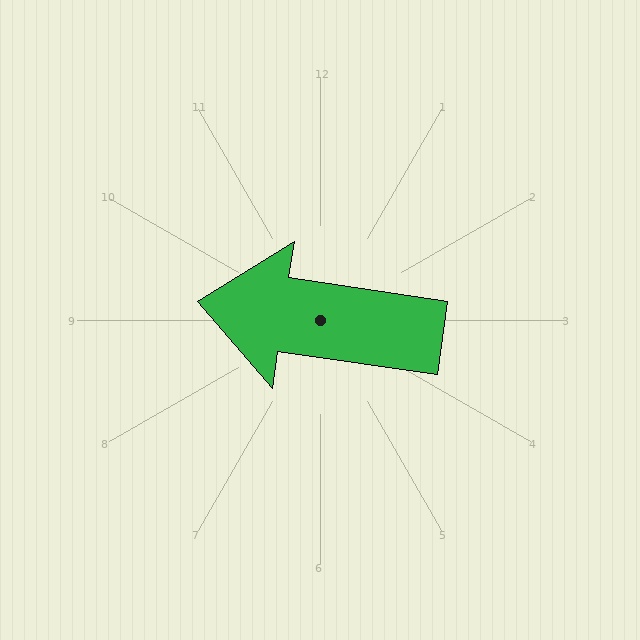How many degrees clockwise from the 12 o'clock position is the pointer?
Approximately 278 degrees.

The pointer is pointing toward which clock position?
Roughly 9 o'clock.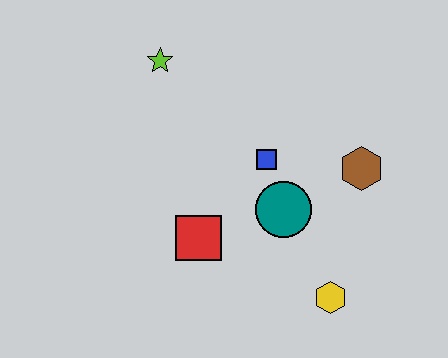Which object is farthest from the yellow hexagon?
The lime star is farthest from the yellow hexagon.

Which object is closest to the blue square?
The teal circle is closest to the blue square.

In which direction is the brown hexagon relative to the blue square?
The brown hexagon is to the right of the blue square.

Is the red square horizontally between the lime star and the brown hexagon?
Yes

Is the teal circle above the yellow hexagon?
Yes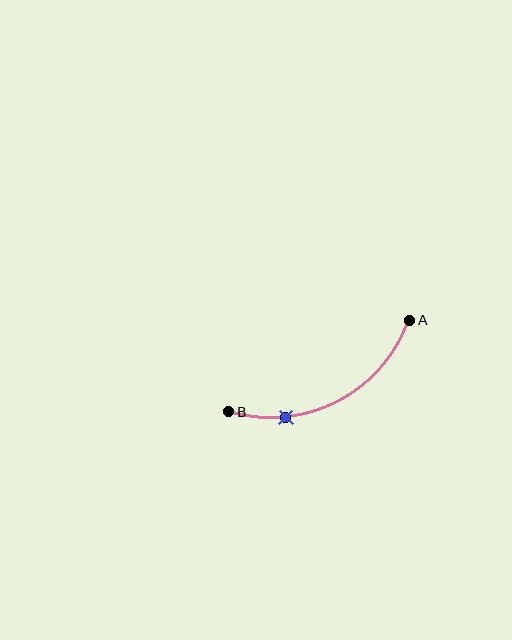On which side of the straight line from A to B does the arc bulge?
The arc bulges below the straight line connecting A and B.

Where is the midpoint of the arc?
The arc midpoint is the point on the curve farthest from the straight line joining A and B. It sits below that line.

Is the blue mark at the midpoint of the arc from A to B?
No. The blue mark lies on the arc but is closer to endpoint B. The arc midpoint would be at the point on the curve equidistant along the arc from both A and B.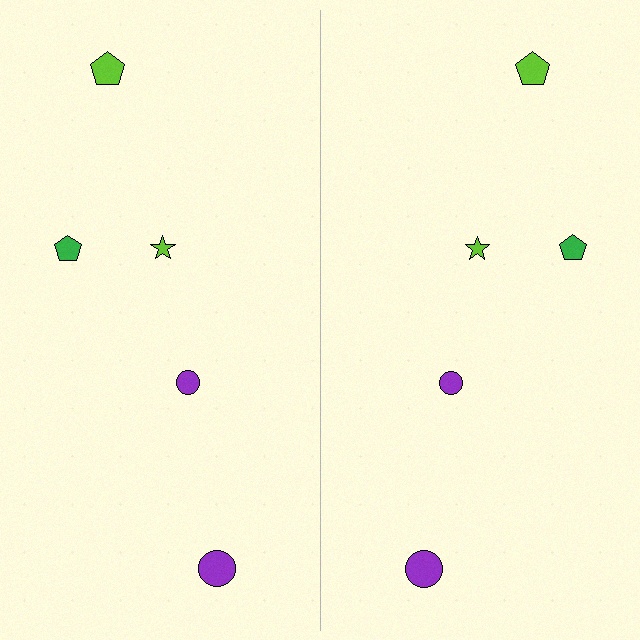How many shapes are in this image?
There are 10 shapes in this image.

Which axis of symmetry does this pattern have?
The pattern has a vertical axis of symmetry running through the center of the image.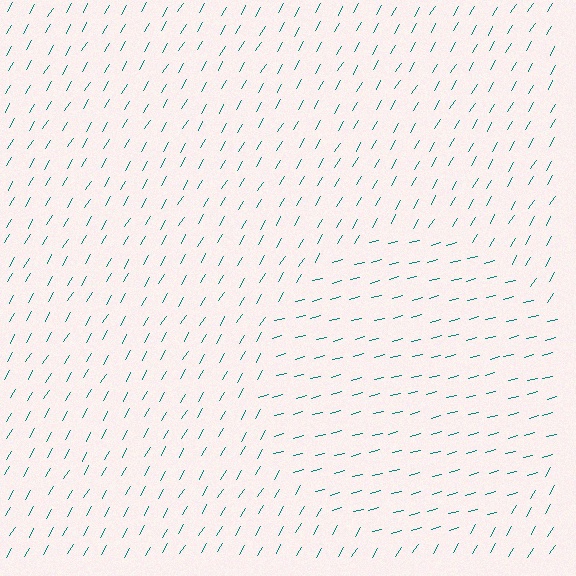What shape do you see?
I see a circle.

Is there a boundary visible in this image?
Yes, there is a texture boundary formed by a change in line orientation.